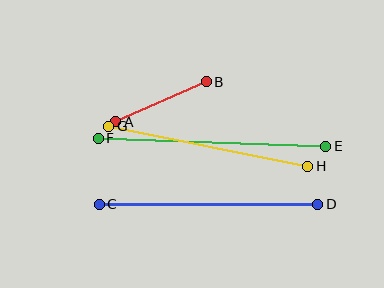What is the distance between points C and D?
The distance is approximately 218 pixels.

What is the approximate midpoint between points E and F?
The midpoint is at approximately (212, 142) pixels.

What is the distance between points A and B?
The distance is approximately 99 pixels.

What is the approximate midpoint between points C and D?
The midpoint is at approximately (209, 204) pixels.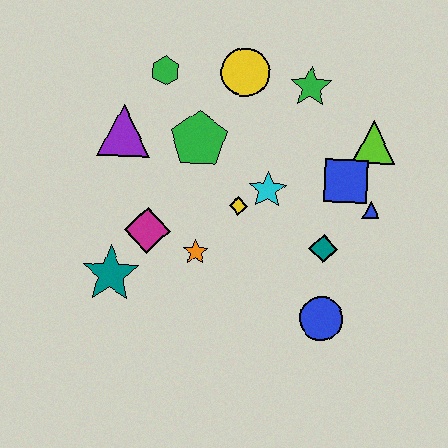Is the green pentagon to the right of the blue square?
No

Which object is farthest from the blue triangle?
The teal star is farthest from the blue triangle.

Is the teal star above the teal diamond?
No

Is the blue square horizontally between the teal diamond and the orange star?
No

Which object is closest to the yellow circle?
The green star is closest to the yellow circle.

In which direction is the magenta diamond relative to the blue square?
The magenta diamond is to the left of the blue square.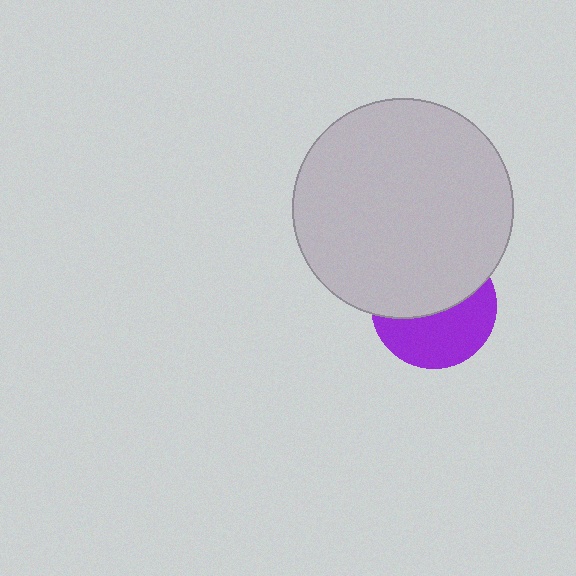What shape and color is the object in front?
The object in front is a light gray circle.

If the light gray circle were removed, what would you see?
You would see the complete purple circle.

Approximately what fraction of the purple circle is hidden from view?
Roughly 52% of the purple circle is hidden behind the light gray circle.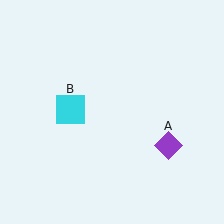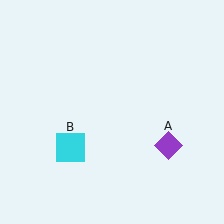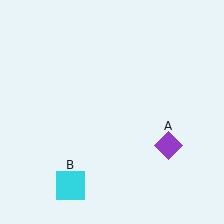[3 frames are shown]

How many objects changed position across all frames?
1 object changed position: cyan square (object B).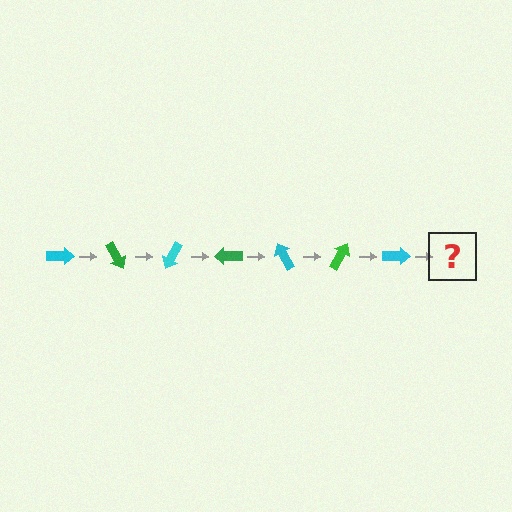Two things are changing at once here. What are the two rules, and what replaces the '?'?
The two rules are that it rotates 60 degrees each step and the color cycles through cyan and green. The '?' should be a green arrow, rotated 420 degrees from the start.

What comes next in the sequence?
The next element should be a green arrow, rotated 420 degrees from the start.